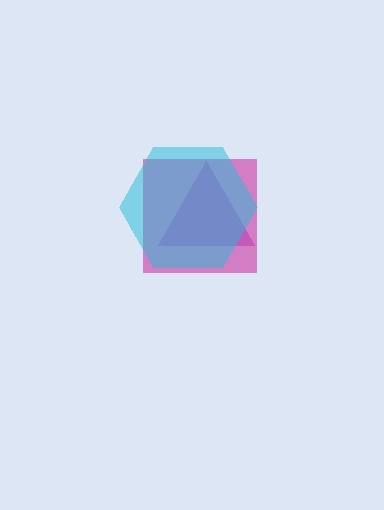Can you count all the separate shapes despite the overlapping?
Yes, there are 3 separate shapes.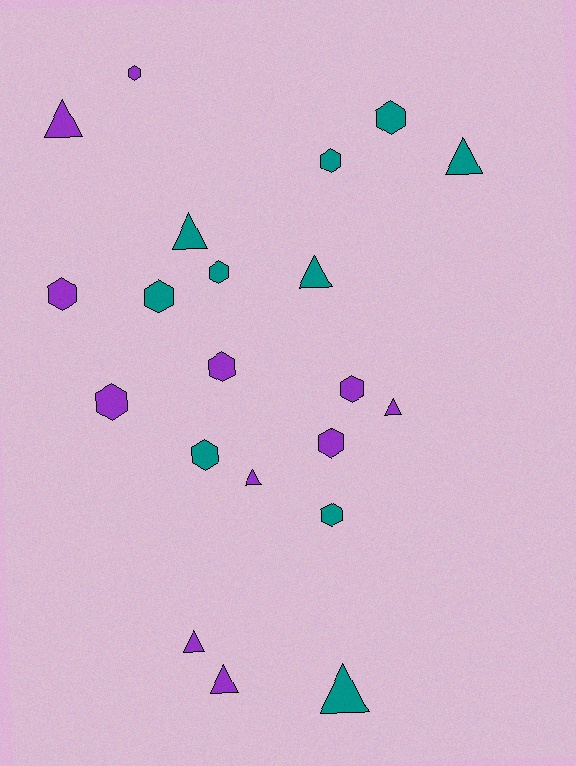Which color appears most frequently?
Purple, with 11 objects.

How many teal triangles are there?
There are 4 teal triangles.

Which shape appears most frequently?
Hexagon, with 12 objects.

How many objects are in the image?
There are 21 objects.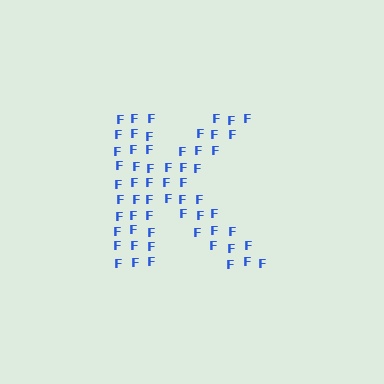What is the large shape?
The large shape is the letter K.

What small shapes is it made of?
It is made of small letter F's.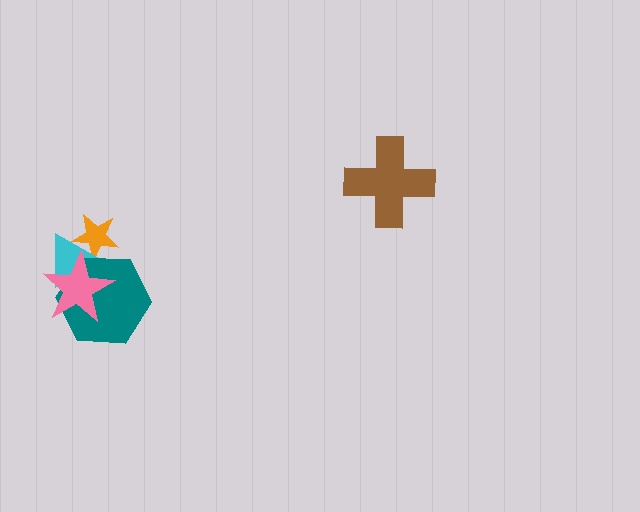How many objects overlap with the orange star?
3 objects overlap with the orange star.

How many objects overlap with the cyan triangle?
3 objects overlap with the cyan triangle.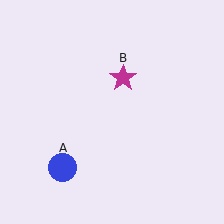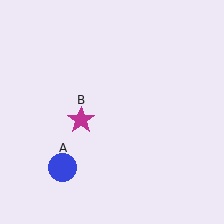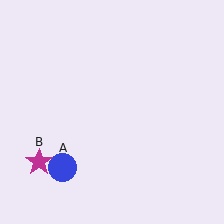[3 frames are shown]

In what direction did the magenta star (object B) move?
The magenta star (object B) moved down and to the left.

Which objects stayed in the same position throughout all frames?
Blue circle (object A) remained stationary.